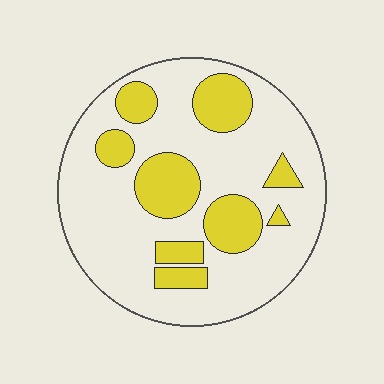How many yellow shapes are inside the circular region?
9.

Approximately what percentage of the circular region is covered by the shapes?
Approximately 25%.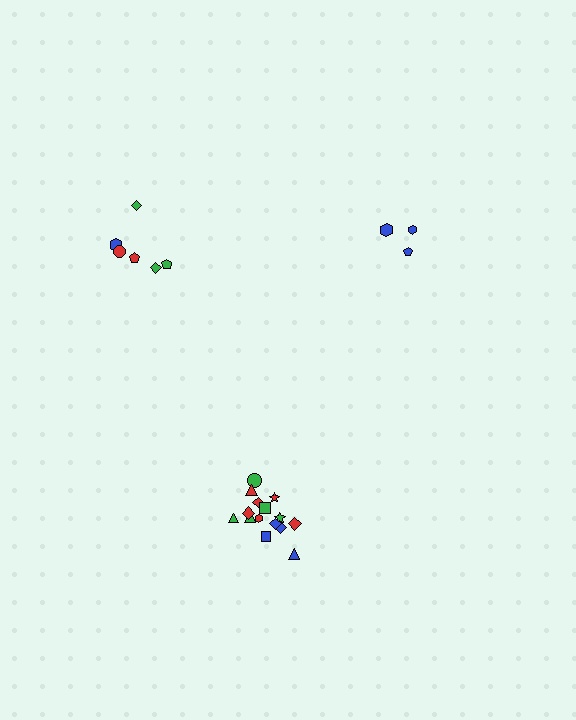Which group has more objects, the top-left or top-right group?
The top-left group.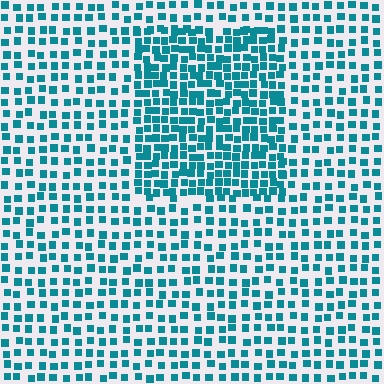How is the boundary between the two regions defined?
The boundary is defined by a change in element density (approximately 1.8x ratio). All elements are the same color, size, and shape.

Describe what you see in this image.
The image contains small teal elements arranged at two different densities. A rectangle-shaped region is visible where the elements are more densely packed than the surrounding area.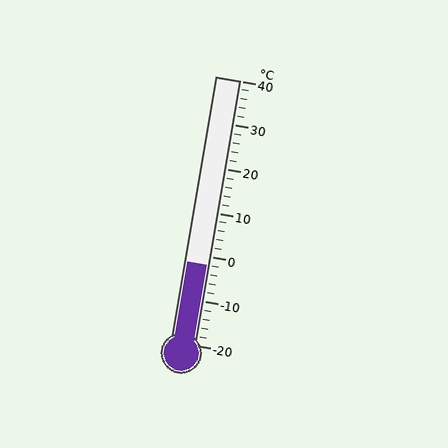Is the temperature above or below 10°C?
The temperature is below 10°C.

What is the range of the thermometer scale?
The thermometer scale ranges from -20°C to 40°C.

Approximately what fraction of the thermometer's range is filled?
The thermometer is filled to approximately 30% of its range.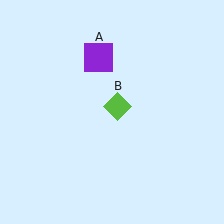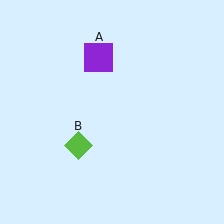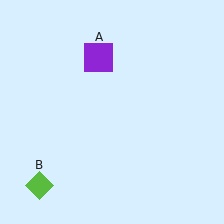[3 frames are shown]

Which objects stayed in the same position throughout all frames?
Purple square (object A) remained stationary.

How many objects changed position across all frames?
1 object changed position: lime diamond (object B).